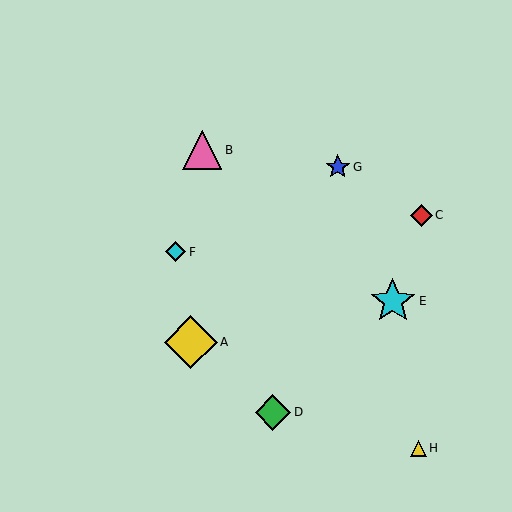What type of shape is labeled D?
Shape D is a green diamond.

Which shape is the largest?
The yellow diamond (labeled A) is the largest.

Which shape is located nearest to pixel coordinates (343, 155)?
The blue star (labeled G) at (338, 167) is nearest to that location.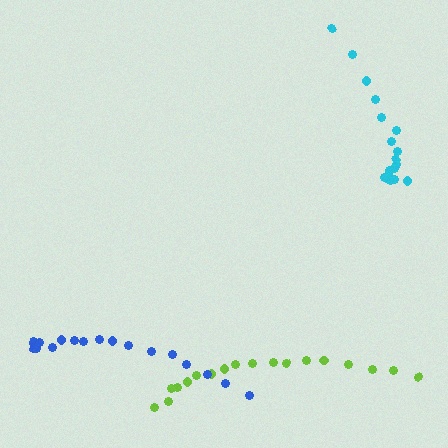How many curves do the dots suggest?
There are 3 distinct paths.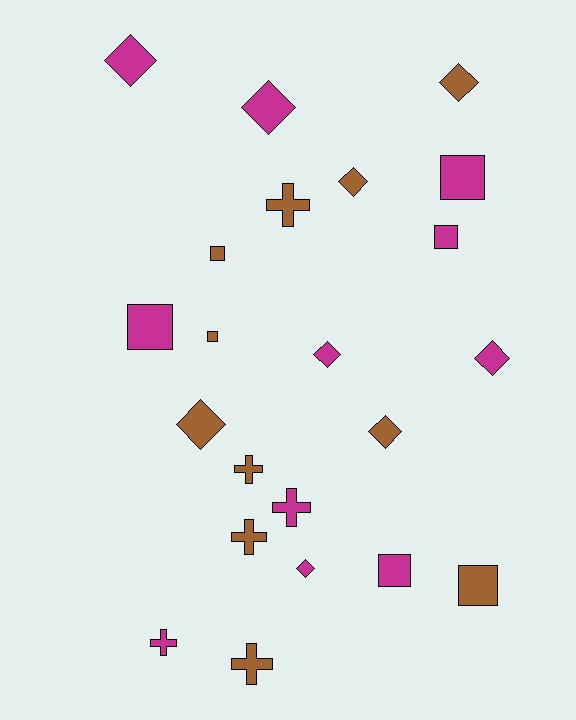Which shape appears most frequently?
Diamond, with 9 objects.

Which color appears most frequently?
Brown, with 11 objects.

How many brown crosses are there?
There are 4 brown crosses.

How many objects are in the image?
There are 22 objects.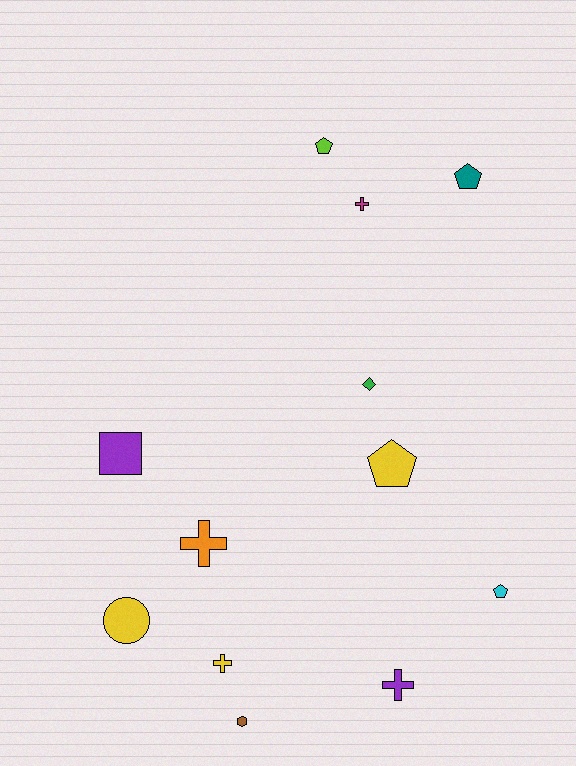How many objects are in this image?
There are 12 objects.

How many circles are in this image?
There is 1 circle.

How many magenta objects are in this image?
There is 1 magenta object.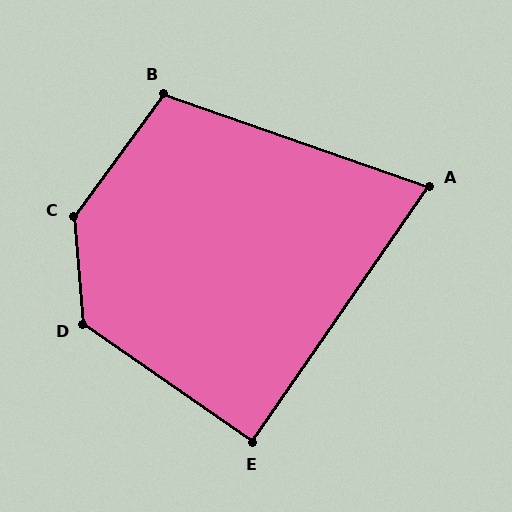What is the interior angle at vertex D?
Approximately 129 degrees (obtuse).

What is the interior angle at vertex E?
Approximately 90 degrees (approximately right).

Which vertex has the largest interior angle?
C, at approximately 139 degrees.